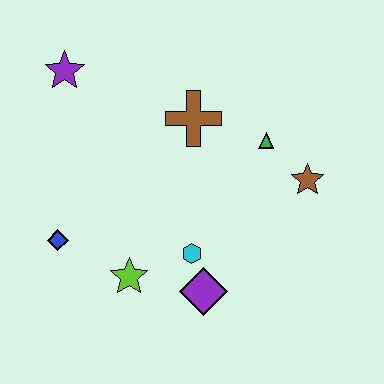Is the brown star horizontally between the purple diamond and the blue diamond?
No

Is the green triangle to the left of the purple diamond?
No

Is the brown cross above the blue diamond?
Yes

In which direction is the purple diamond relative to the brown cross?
The purple diamond is below the brown cross.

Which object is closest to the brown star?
The green triangle is closest to the brown star.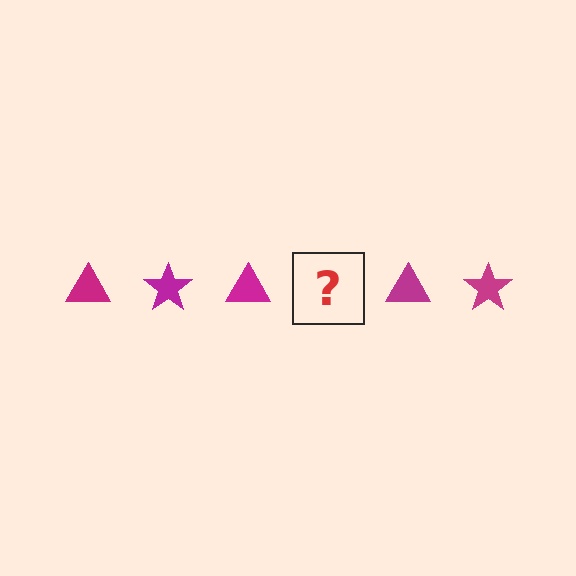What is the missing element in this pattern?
The missing element is a magenta star.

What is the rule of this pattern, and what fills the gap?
The rule is that the pattern cycles through triangle, star shapes in magenta. The gap should be filled with a magenta star.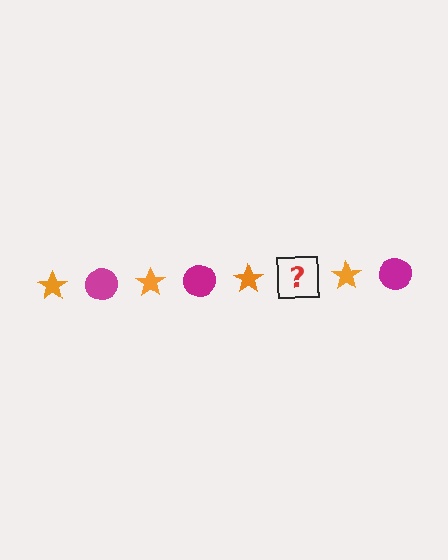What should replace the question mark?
The question mark should be replaced with a magenta circle.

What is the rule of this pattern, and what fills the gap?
The rule is that the pattern alternates between orange star and magenta circle. The gap should be filled with a magenta circle.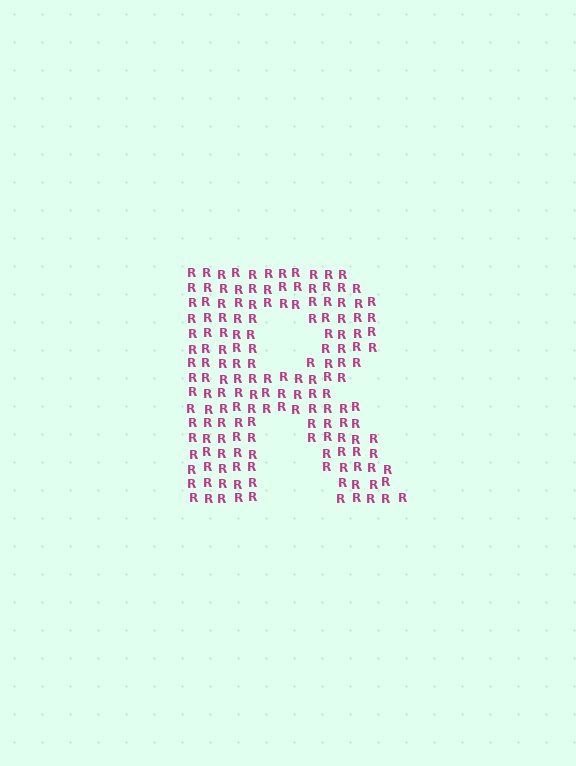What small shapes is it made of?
It is made of small letter R's.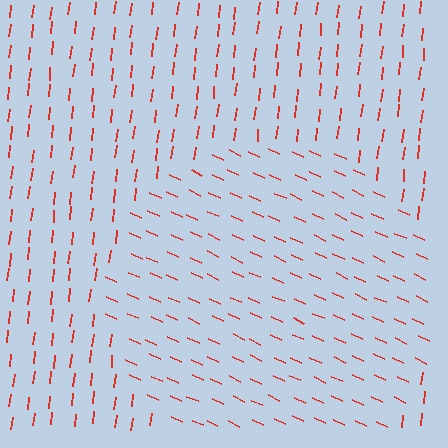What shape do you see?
I see a circle.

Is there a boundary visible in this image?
Yes, there is a texture boundary formed by a change in line orientation.